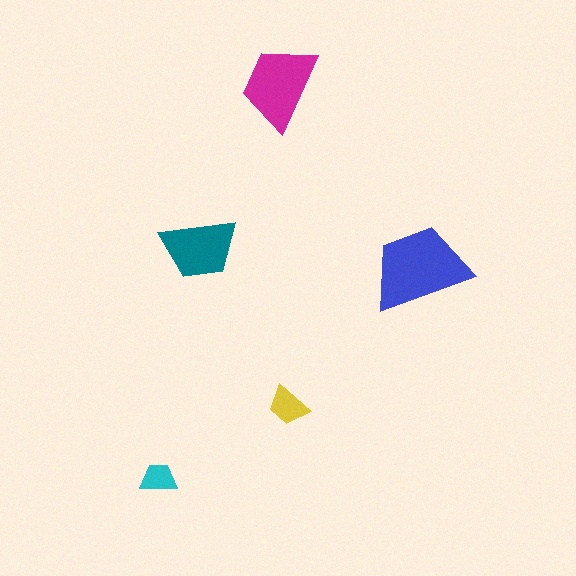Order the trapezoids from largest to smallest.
the blue one, the magenta one, the teal one, the yellow one, the cyan one.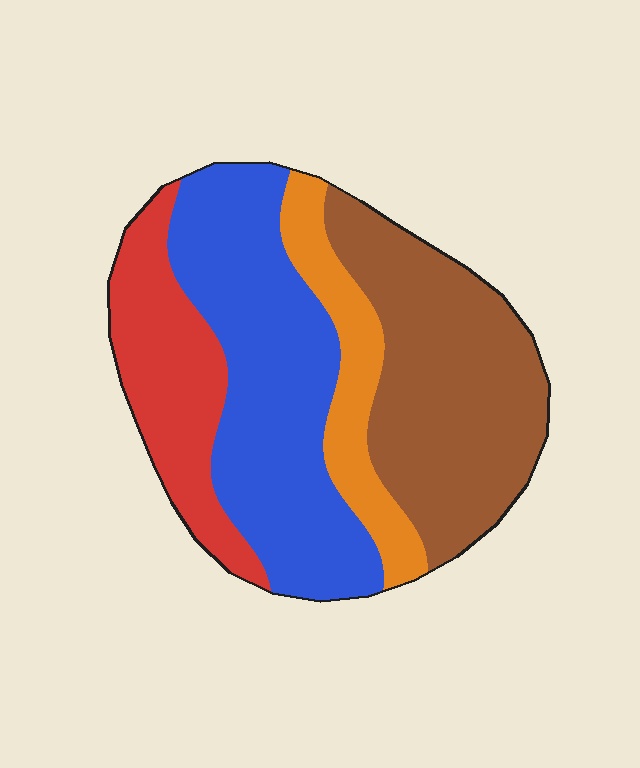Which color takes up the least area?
Orange, at roughly 15%.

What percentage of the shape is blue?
Blue takes up between a quarter and a half of the shape.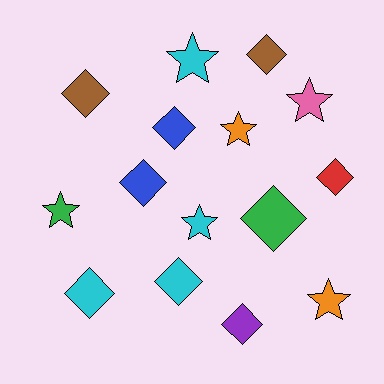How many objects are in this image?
There are 15 objects.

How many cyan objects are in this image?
There are 4 cyan objects.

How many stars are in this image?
There are 6 stars.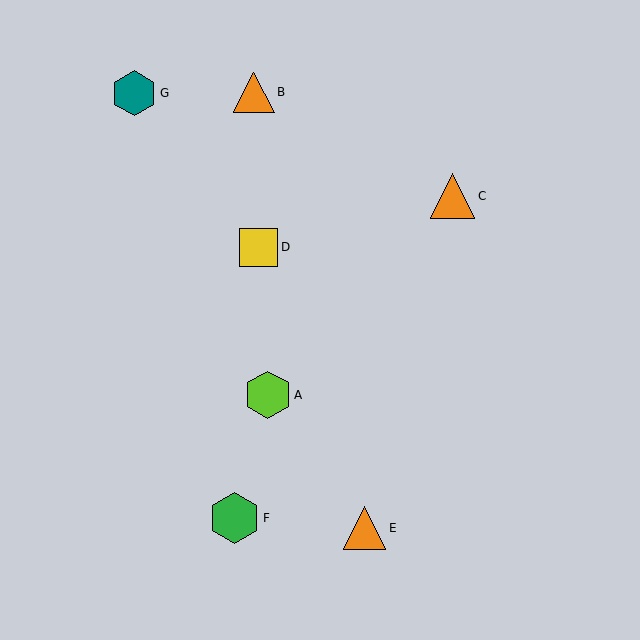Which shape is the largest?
The green hexagon (labeled F) is the largest.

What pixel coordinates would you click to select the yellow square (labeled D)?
Click at (259, 247) to select the yellow square D.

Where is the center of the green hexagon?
The center of the green hexagon is at (234, 518).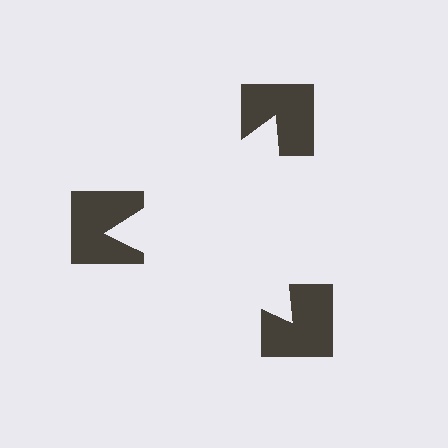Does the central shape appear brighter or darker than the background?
It typically appears slightly brighter than the background, even though no actual brightness change is drawn.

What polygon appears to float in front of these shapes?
An illusory triangle — its edges are inferred from the aligned wedge cuts in the notched squares, not physically drawn.